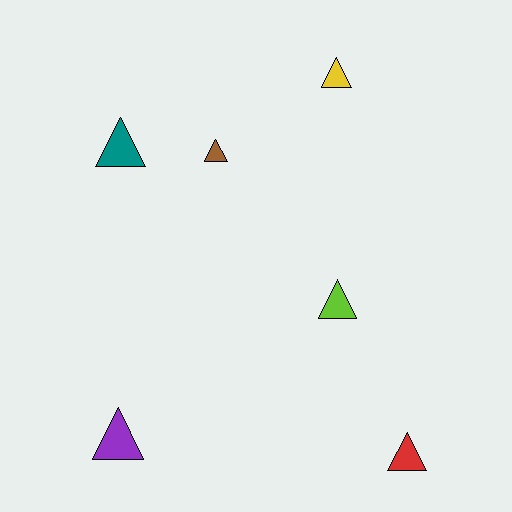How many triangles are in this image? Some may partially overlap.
There are 6 triangles.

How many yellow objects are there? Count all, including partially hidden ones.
There is 1 yellow object.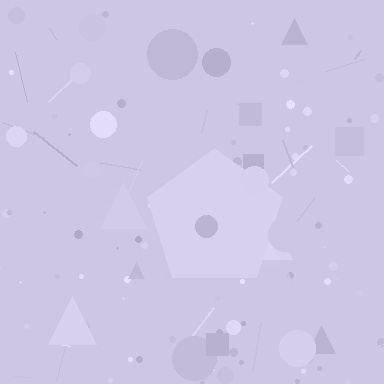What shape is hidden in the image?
A pentagon is hidden in the image.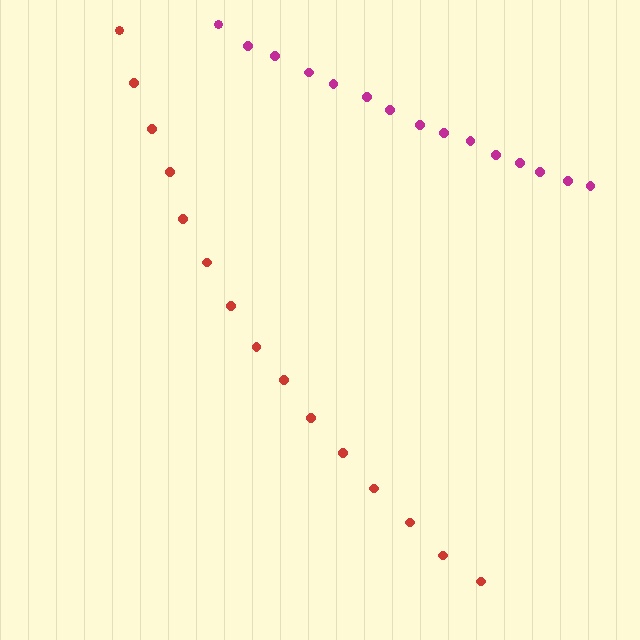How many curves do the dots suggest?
There are 2 distinct paths.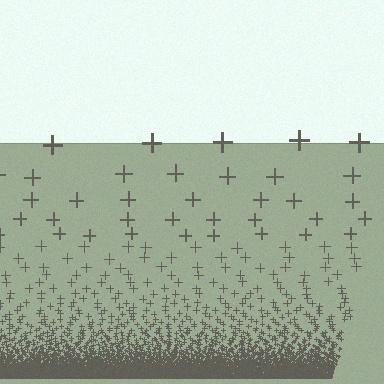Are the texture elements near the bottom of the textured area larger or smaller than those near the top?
Smaller. The gradient is inverted — elements near the bottom are smaller and denser.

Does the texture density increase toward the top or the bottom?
Density increases toward the bottom.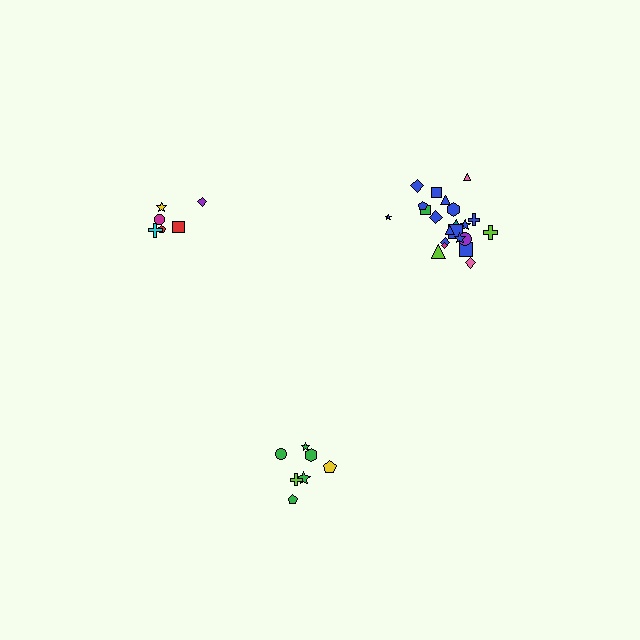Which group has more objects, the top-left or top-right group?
The top-right group.